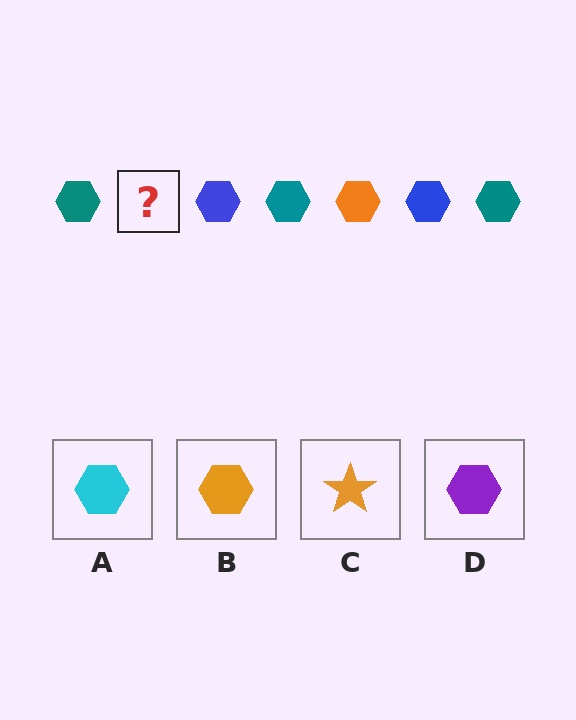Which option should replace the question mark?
Option B.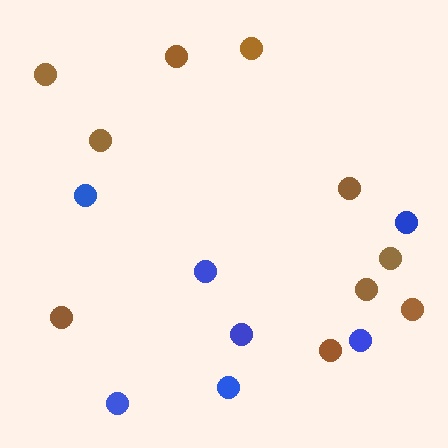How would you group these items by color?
There are 2 groups: one group of brown circles (10) and one group of blue circles (7).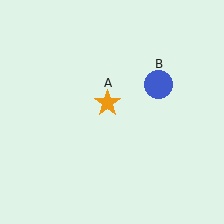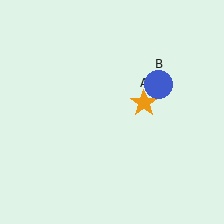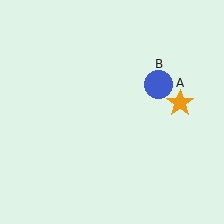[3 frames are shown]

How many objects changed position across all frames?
1 object changed position: orange star (object A).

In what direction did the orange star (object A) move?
The orange star (object A) moved right.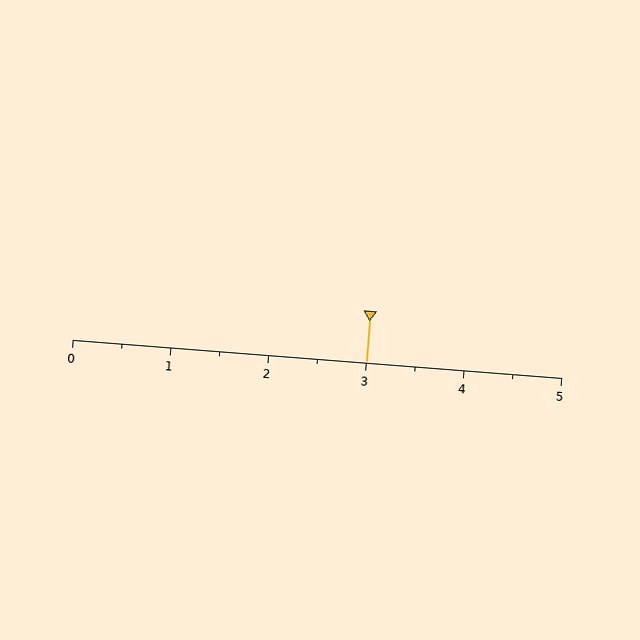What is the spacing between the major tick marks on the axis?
The major ticks are spaced 1 apart.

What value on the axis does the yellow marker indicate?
The marker indicates approximately 3.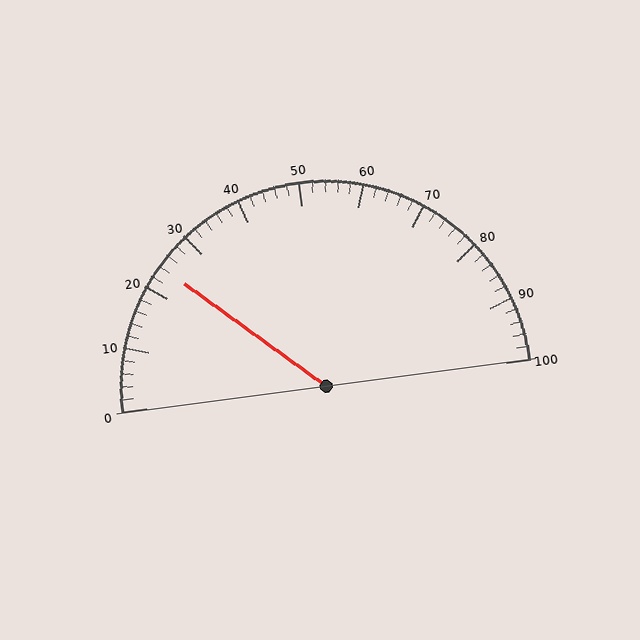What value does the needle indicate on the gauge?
The needle indicates approximately 24.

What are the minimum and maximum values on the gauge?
The gauge ranges from 0 to 100.